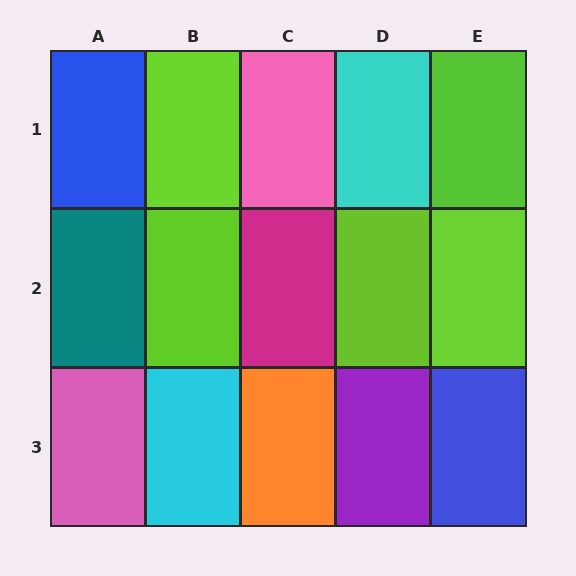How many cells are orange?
1 cell is orange.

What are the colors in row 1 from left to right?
Blue, lime, pink, cyan, lime.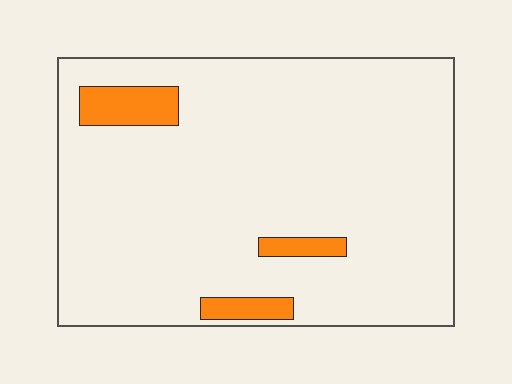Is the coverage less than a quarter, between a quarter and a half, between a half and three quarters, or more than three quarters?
Less than a quarter.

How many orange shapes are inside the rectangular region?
3.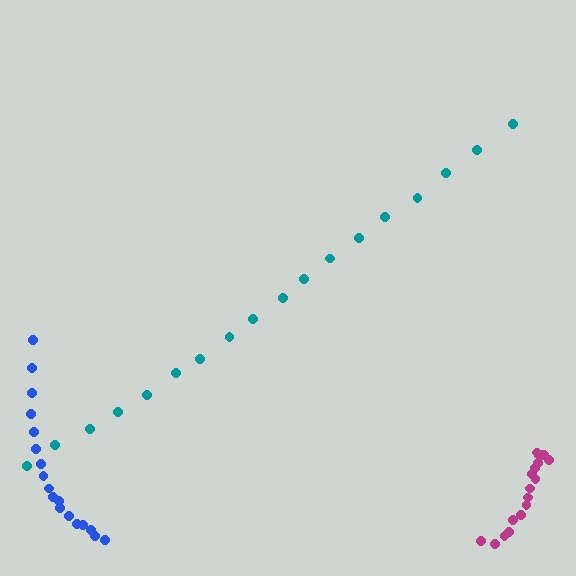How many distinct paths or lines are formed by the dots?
There are 3 distinct paths.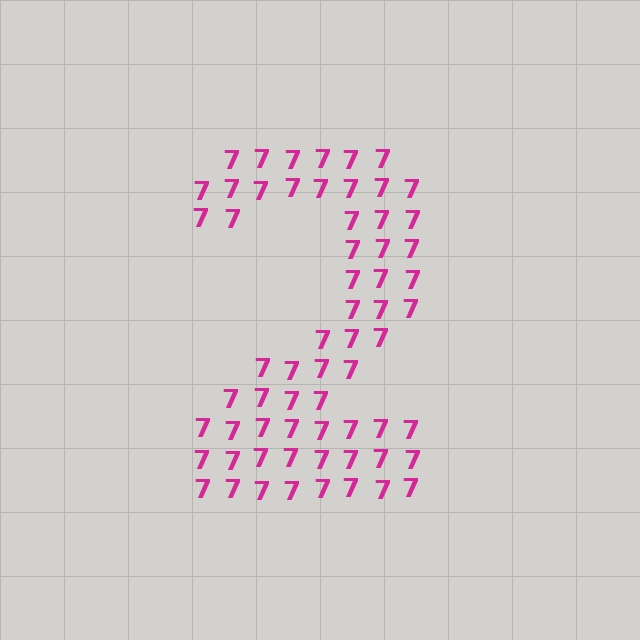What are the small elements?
The small elements are digit 7's.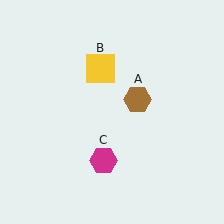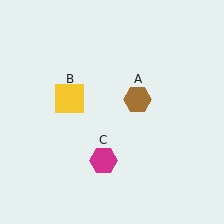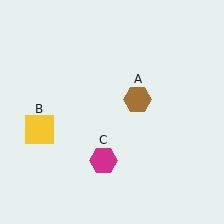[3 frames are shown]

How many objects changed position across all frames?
1 object changed position: yellow square (object B).